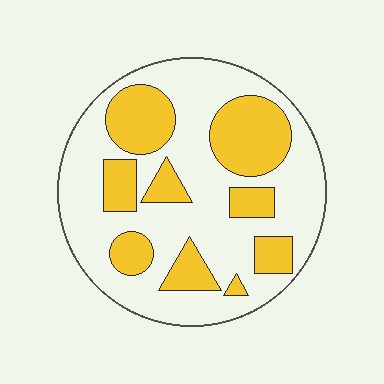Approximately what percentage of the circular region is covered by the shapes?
Approximately 35%.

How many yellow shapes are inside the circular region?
9.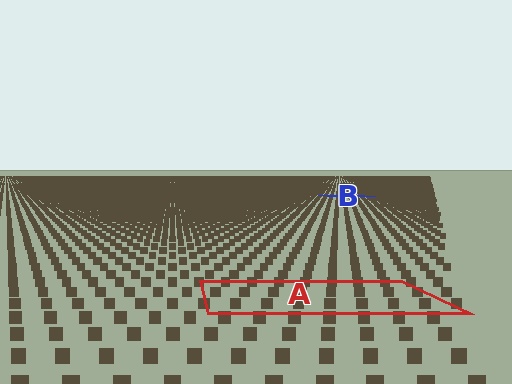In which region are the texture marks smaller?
The texture marks are smaller in region B, because it is farther away.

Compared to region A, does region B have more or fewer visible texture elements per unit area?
Region B has more texture elements per unit area — they are packed more densely because it is farther away.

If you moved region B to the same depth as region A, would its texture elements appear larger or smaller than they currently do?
They would appear larger. At a closer depth, the same texture elements are projected at a bigger on-screen size.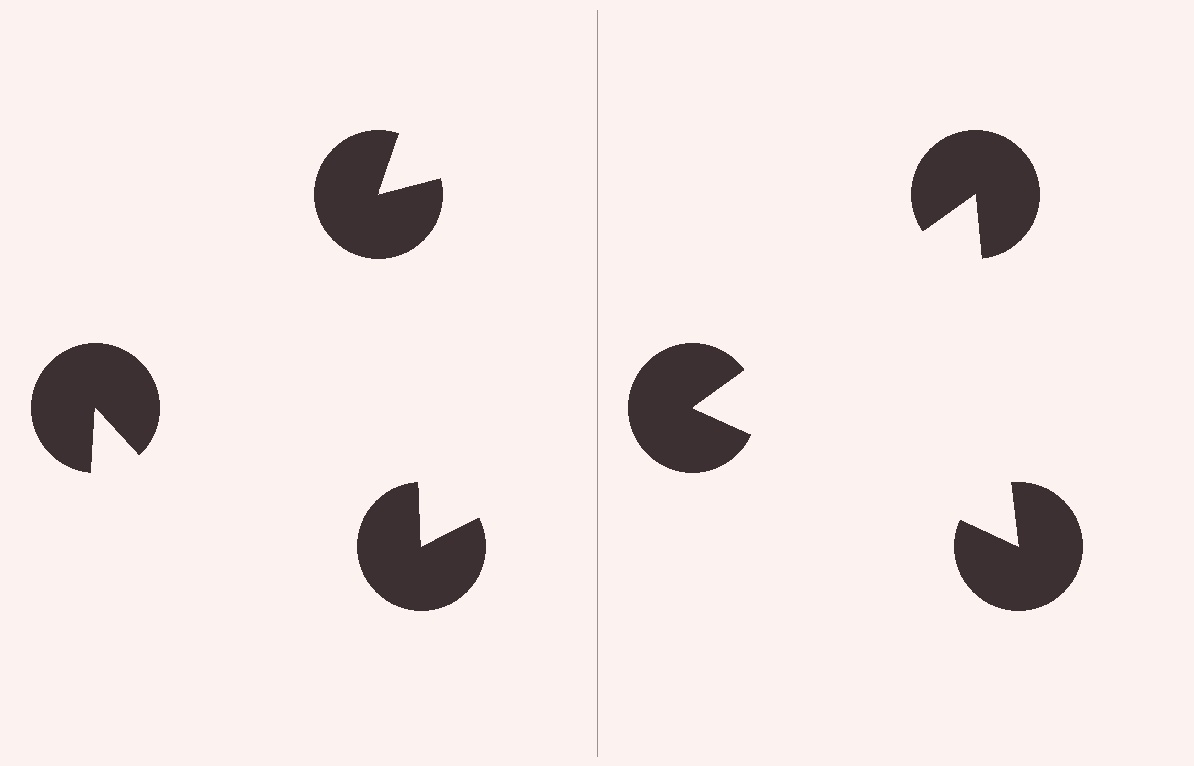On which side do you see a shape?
An illusory triangle appears on the right side. On the left side the wedge cuts are rotated, so no coherent shape forms.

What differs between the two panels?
The pac-man discs are positioned identically on both sides; only the wedge orientations differ. On the right they align to a triangle; on the left they are misaligned.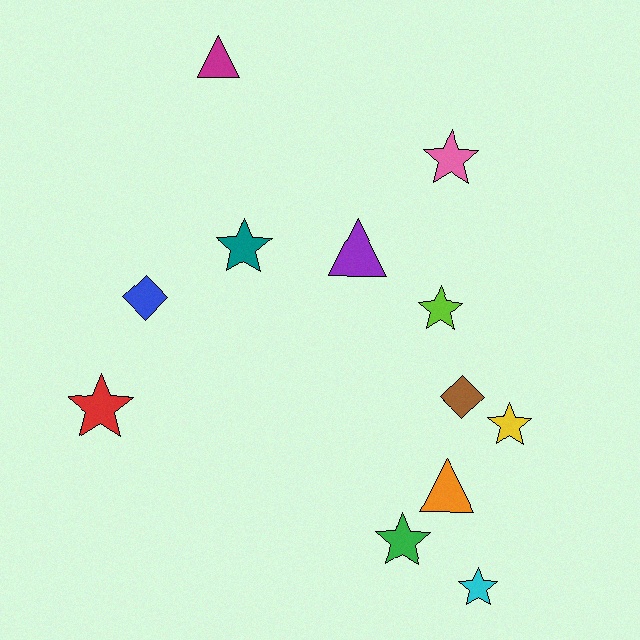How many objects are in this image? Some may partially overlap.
There are 12 objects.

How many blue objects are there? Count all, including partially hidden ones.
There is 1 blue object.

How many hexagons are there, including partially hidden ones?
There are no hexagons.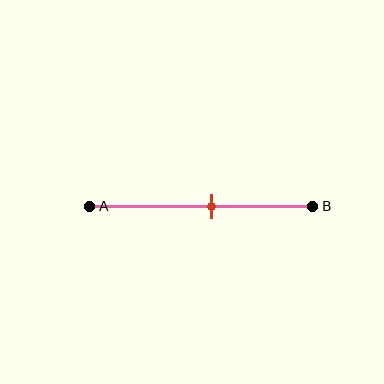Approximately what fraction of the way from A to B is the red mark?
The red mark is approximately 55% of the way from A to B.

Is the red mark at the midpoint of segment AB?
No, the mark is at about 55% from A, not at the 50% midpoint.